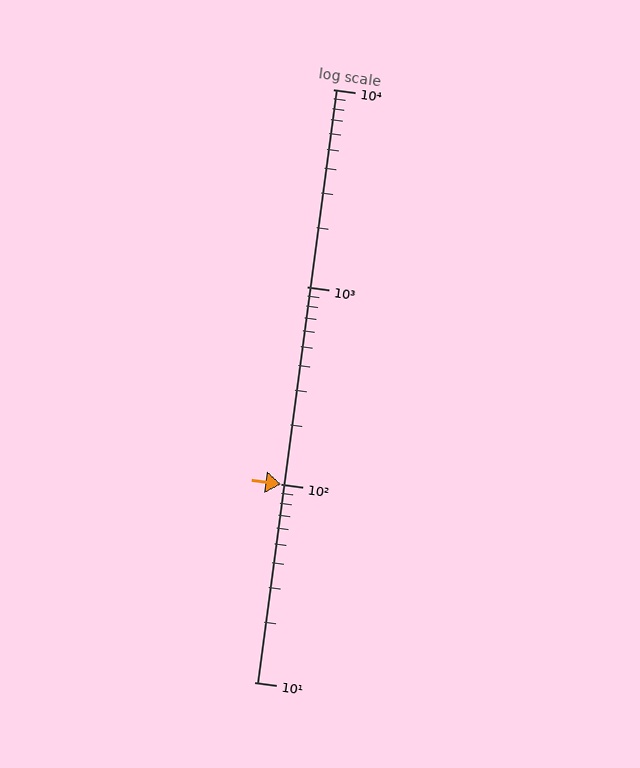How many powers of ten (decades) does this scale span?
The scale spans 3 decades, from 10 to 10000.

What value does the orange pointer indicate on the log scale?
The pointer indicates approximately 100.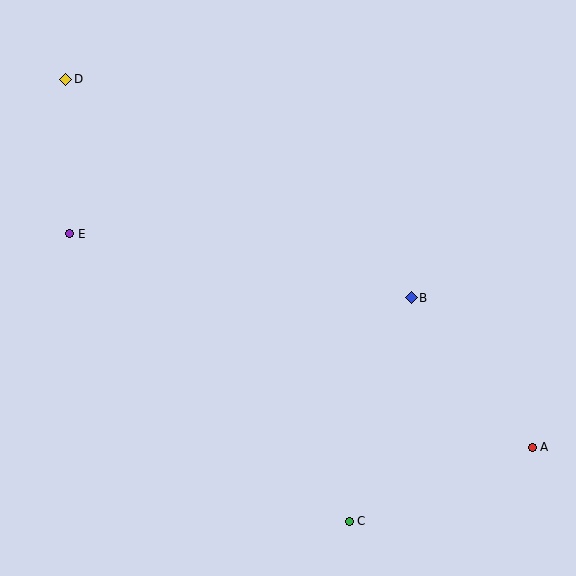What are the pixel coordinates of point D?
Point D is at (66, 79).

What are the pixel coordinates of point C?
Point C is at (349, 521).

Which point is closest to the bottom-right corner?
Point A is closest to the bottom-right corner.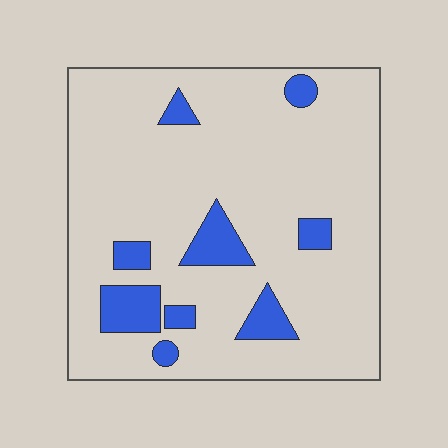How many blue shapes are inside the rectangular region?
9.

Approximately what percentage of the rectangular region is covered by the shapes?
Approximately 15%.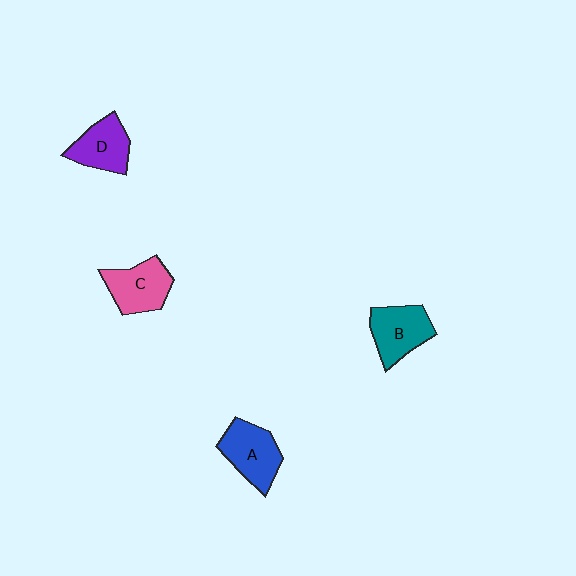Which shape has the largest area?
Shape A (blue).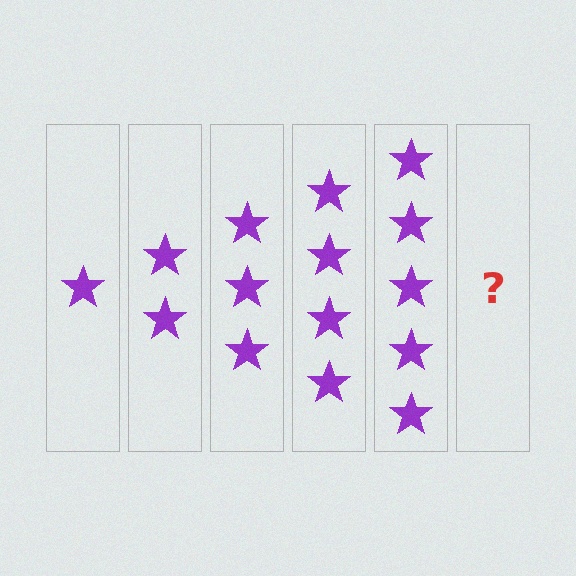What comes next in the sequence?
The next element should be 6 stars.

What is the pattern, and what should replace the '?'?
The pattern is that each step adds one more star. The '?' should be 6 stars.